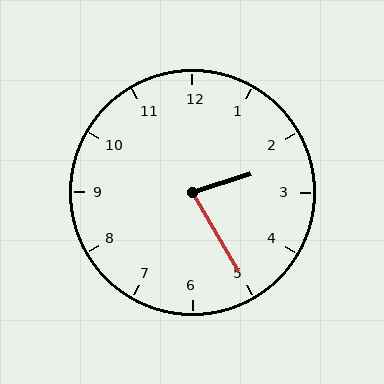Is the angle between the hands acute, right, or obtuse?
It is acute.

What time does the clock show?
2:25.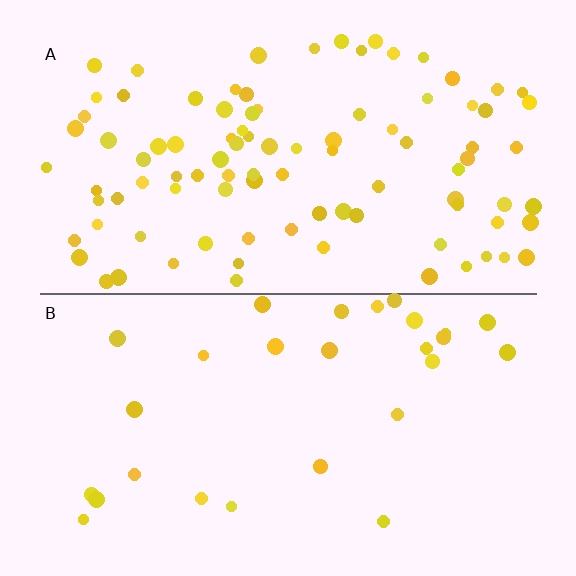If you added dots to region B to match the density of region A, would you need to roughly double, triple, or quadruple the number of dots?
Approximately triple.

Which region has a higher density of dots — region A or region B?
A (the top).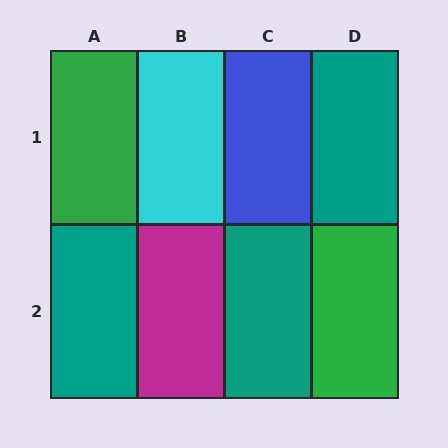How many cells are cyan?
1 cell is cyan.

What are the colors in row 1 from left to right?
Green, cyan, blue, teal.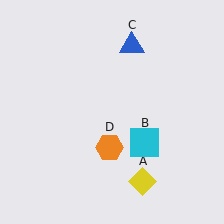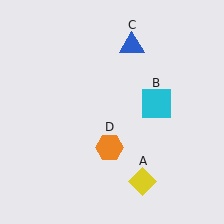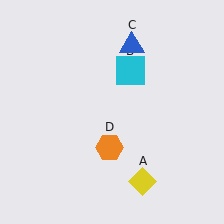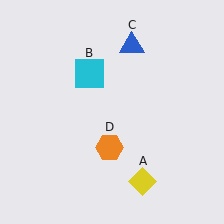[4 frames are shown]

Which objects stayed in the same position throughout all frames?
Yellow diamond (object A) and blue triangle (object C) and orange hexagon (object D) remained stationary.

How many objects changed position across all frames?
1 object changed position: cyan square (object B).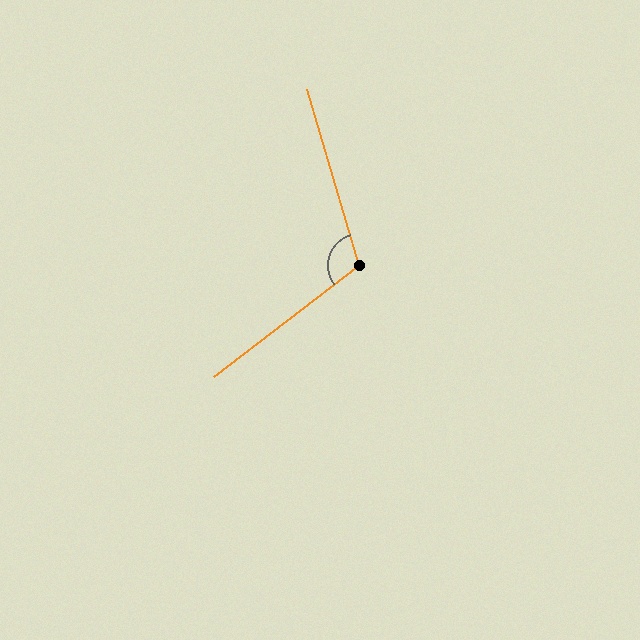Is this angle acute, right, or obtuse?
It is obtuse.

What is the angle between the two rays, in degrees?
Approximately 111 degrees.